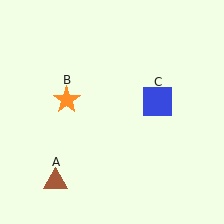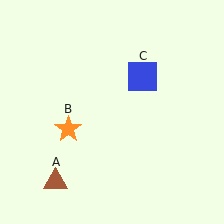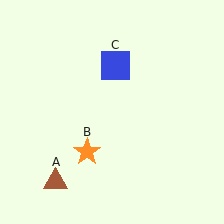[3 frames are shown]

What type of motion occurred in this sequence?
The orange star (object B), blue square (object C) rotated counterclockwise around the center of the scene.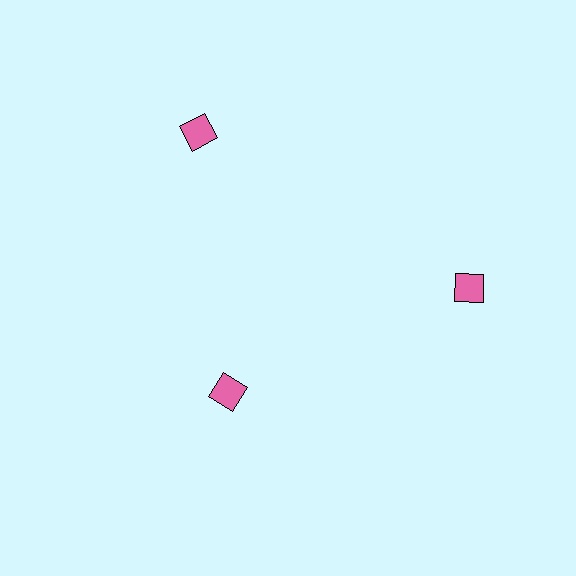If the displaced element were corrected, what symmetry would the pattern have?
It would have 3-fold rotational symmetry — the pattern would map onto itself every 120 degrees.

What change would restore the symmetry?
The symmetry would be restored by moving it outward, back onto the ring so that all 3 squares sit at equal angles and equal distance from the center.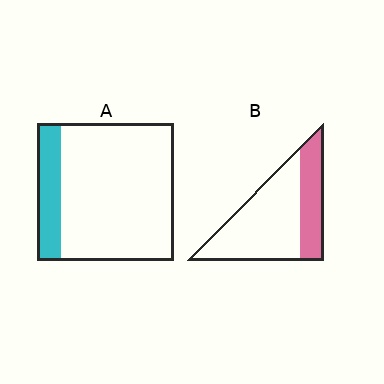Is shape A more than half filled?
No.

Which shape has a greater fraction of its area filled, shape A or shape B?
Shape B.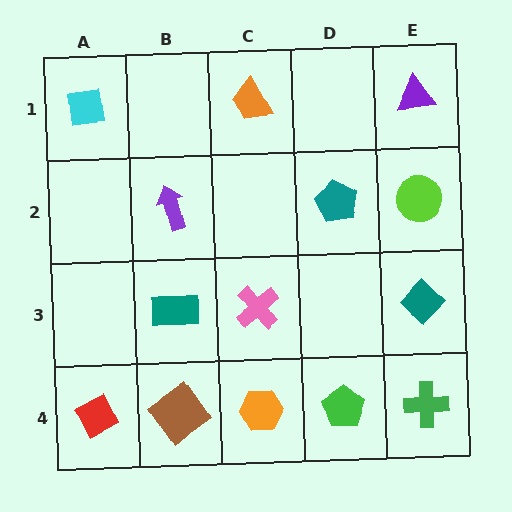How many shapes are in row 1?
3 shapes.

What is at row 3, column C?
A pink cross.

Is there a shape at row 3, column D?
No, that cell is empty.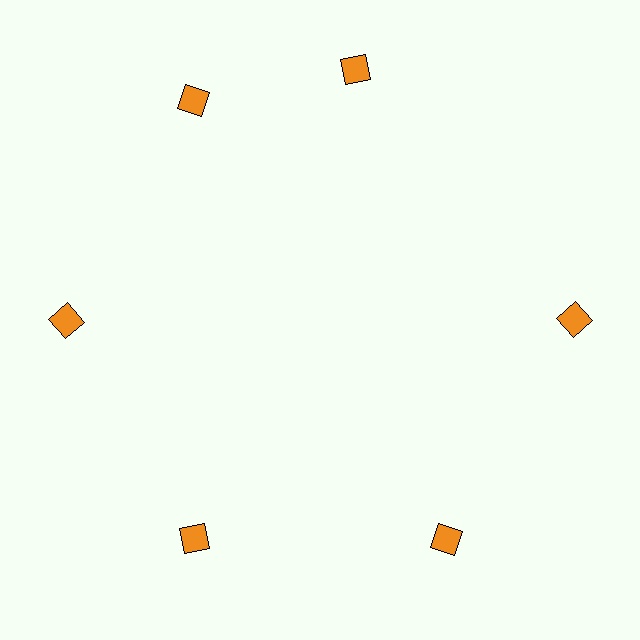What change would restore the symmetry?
The symmetry would be restored by rotating it back into even spacing with its neighbors so that all 6 diamonds sit at equal angles and equal distance from the center.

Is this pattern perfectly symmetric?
No. The 6 orange diamonds are arranged in a ring, but one element near the 1 o'clock position is rotated out of alignment along the ring, breaking the 6-fold rotational symmetry.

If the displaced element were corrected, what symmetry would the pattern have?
It would have 6-fold rotational symmetry — the pattern would map onto itself every 60 degrees.